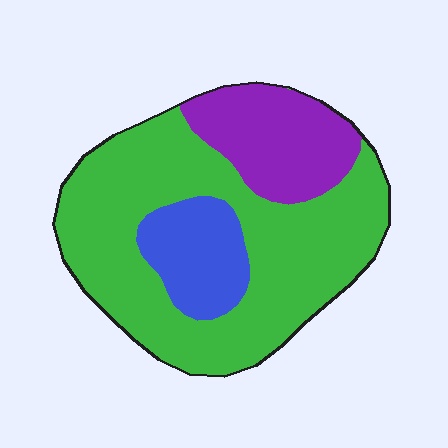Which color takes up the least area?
Blue, at roughly 15%.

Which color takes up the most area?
Green, at roughly 65%.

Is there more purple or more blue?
Purple.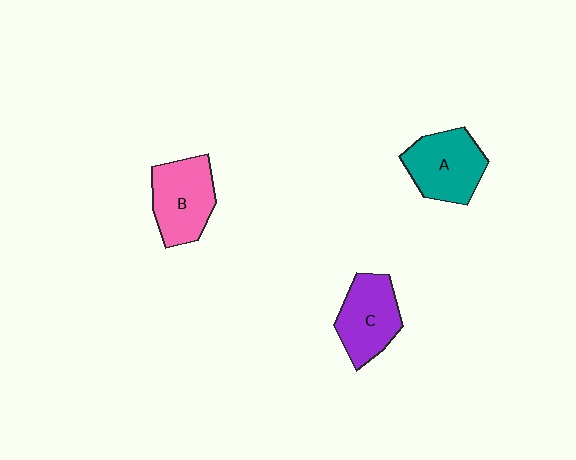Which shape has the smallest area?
Shape C (purple).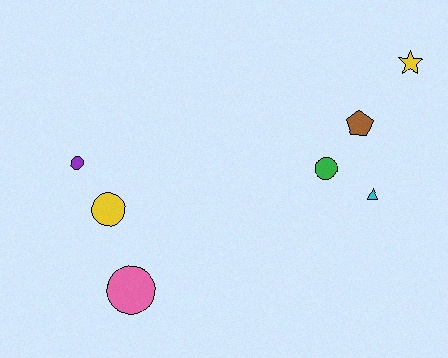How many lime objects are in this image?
There are no lime objects.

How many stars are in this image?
There is 1 star.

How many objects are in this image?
There are 7 objects.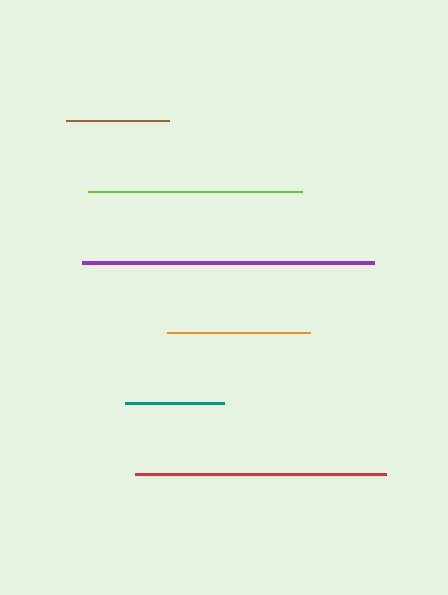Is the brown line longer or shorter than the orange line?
The orange line is longer than the brown line.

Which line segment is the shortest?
The teal line is the shortest at approximately 99 pixels.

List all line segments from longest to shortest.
From longest to shortest: purple, red, lime, orange, brown, teal.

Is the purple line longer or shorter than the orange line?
The purple line is longer than the orange line.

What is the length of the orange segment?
The orange segment is approximately 143 pixels long.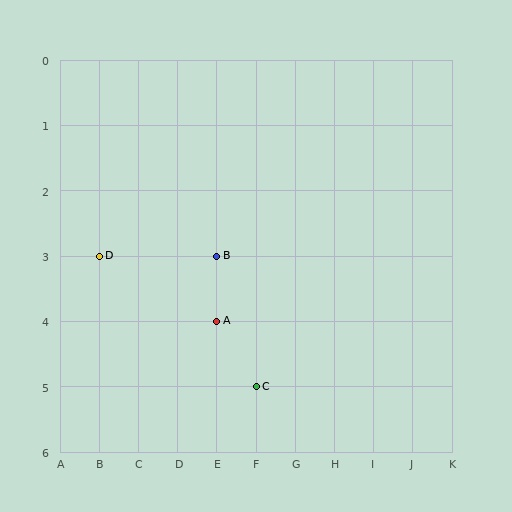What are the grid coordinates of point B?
Point B is at grid coordinates (E, 3).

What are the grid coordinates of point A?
Point A is at grid coordinates (E, 4).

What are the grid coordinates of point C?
Point C is at grid coordinates (F, 5).